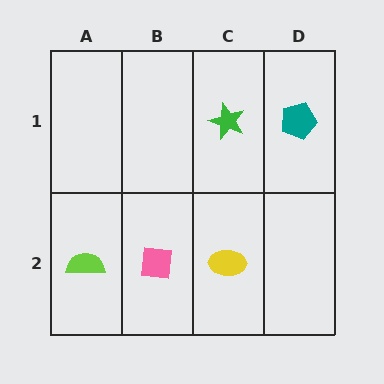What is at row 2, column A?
A lime semicircle.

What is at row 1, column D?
A teal pentagon.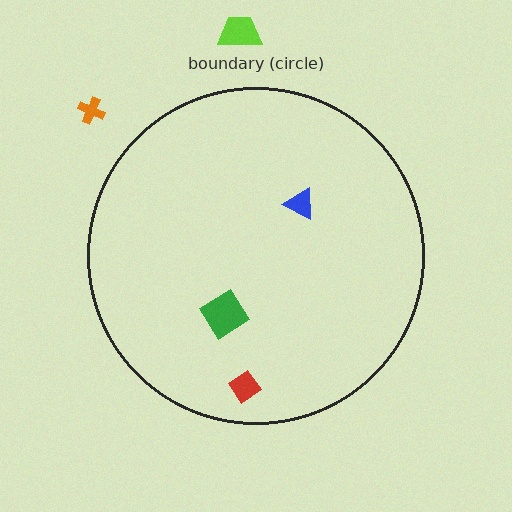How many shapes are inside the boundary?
3 inside, 2 outside.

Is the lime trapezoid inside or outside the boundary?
Outside.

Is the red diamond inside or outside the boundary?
Inside.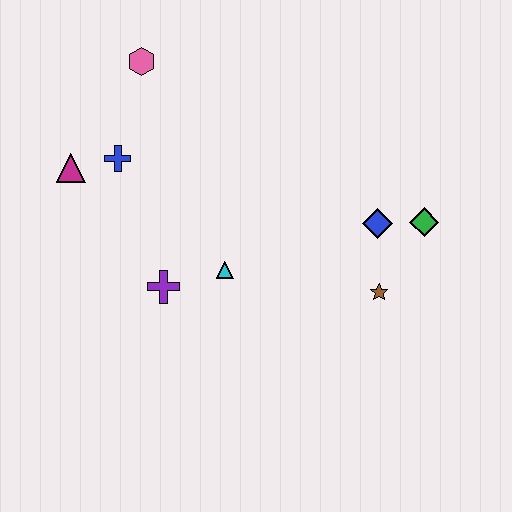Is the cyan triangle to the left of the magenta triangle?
No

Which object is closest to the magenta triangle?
The blue cross is closest to the magenta triangle.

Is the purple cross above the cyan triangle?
No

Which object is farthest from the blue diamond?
The magenta triangle is farthest from the blue diamond.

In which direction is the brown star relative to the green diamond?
The brown star is below the green diamond.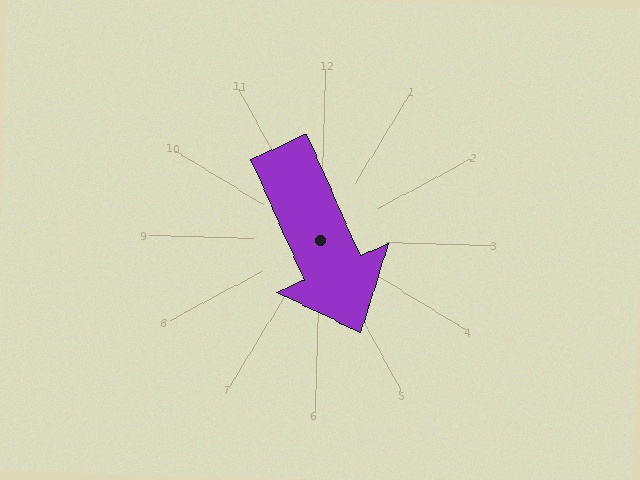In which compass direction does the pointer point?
Southeast.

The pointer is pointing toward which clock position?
Roughly 5 o'clock.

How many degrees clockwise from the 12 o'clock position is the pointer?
Approximately 154 degrees.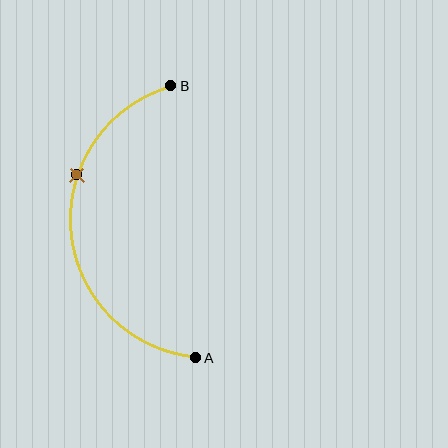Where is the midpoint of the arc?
The arc midpoint is the point on the curve farthest from the straight line joining A and B. It sits to the left of that line.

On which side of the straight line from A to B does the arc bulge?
The arc bulges to the left of the straight line connecting A and B.